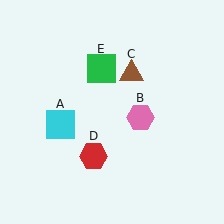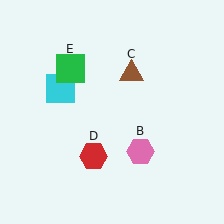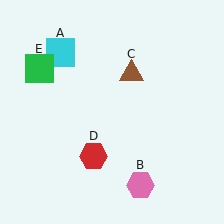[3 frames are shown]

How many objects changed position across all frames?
3 objects changed position: cyan square (object A), pink hexagon (object B), green square (object E).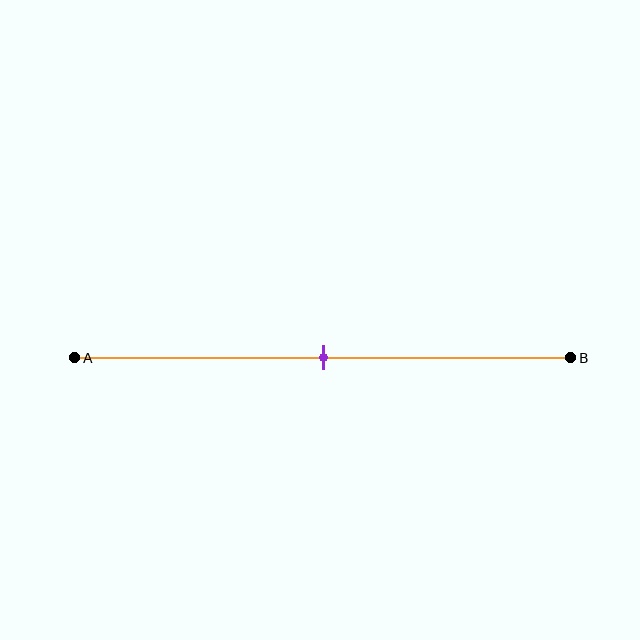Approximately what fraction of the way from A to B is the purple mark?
The purple mark is approximately 50% of the way from A to B.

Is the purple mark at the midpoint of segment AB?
Yes, the mark is approximately at the midpoint.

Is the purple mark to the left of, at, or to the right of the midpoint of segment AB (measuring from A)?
The purple mark is approximately at the midpoint of segment AB.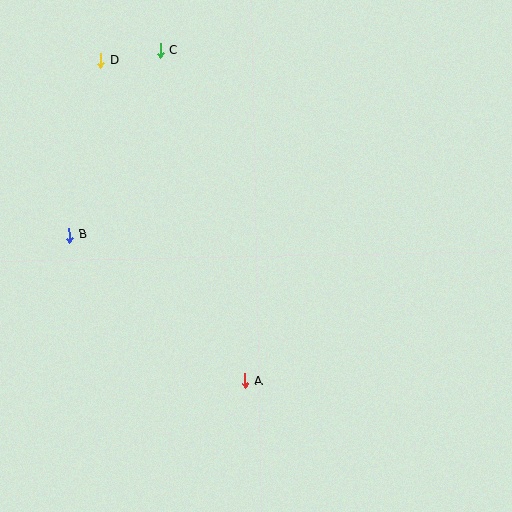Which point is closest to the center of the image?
Point A at (245, 381) is closest to the center.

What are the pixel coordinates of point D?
Point D is at (101, 60).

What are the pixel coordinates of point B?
Point B is at (70, 235).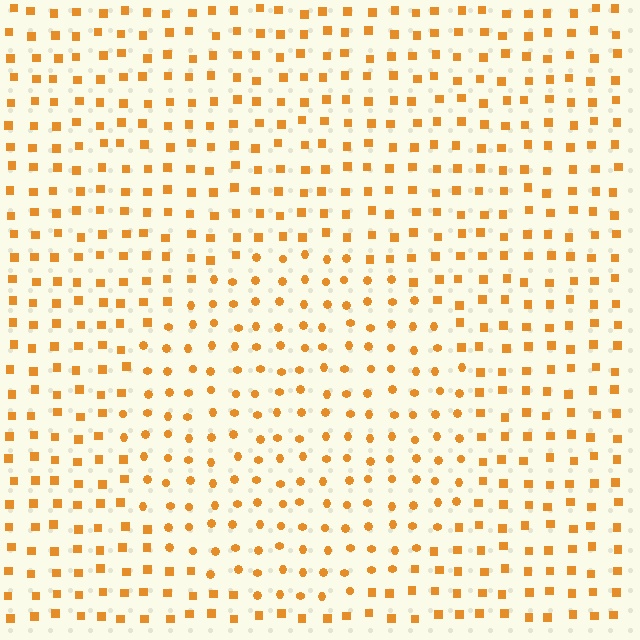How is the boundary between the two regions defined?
The boundary is defined by a change in element shape: circles inside vs. squares outside. All elements share the same color and spacing.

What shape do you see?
I see a circle.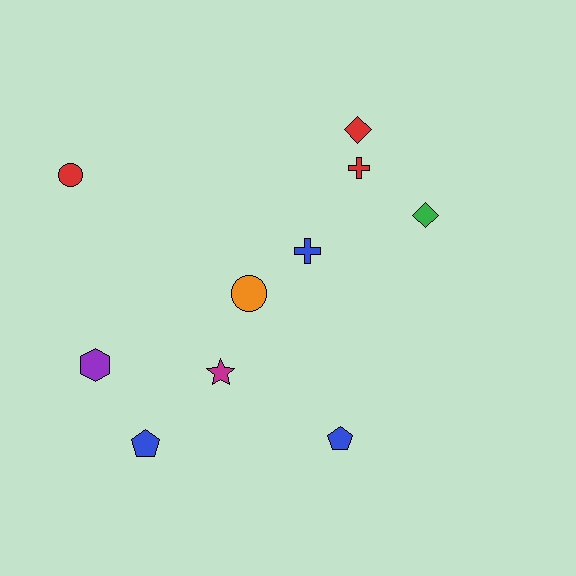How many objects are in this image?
There are 10 objects.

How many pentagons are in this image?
There are 2 pentagons.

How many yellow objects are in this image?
There are no yellow objects.